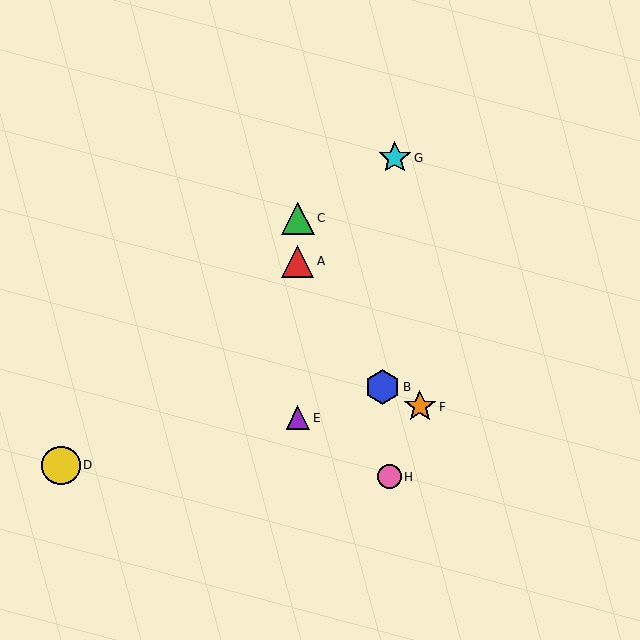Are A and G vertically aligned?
No, A is at x≈298 and G is at x≈395.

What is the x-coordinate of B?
Object B is at x≈383.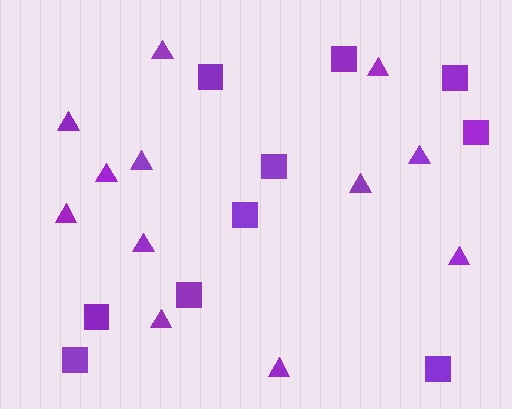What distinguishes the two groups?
There are 2 groups: one group of squares (10) and one group of triangles (12).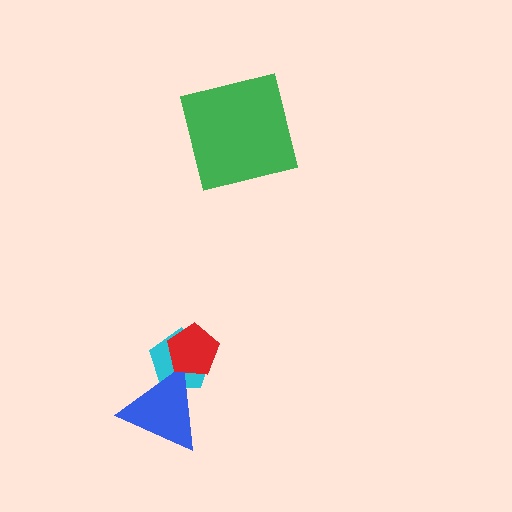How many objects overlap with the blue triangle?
2 objects overlap with the blue triangle.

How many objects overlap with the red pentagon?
2 objects overlap with the red pentagon.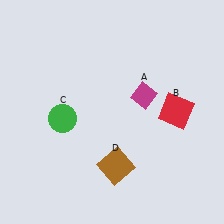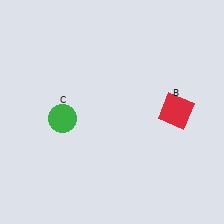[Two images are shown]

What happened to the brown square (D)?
The brown square (D) was removed in Image 2. It was in the bottom-right area of Image 1.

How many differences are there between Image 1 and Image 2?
There are 2 differences between the two images.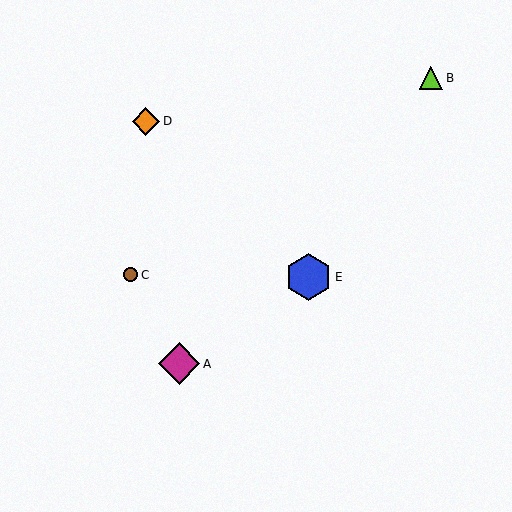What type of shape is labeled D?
Shape D is an orange diamond.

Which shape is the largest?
The blue hexagon (labeled E) is the largest.